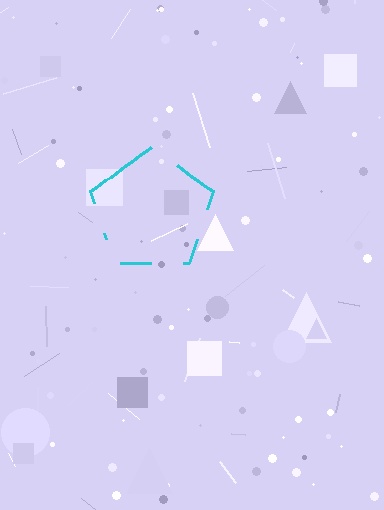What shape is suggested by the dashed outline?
The dashed outline suggests a pentagon.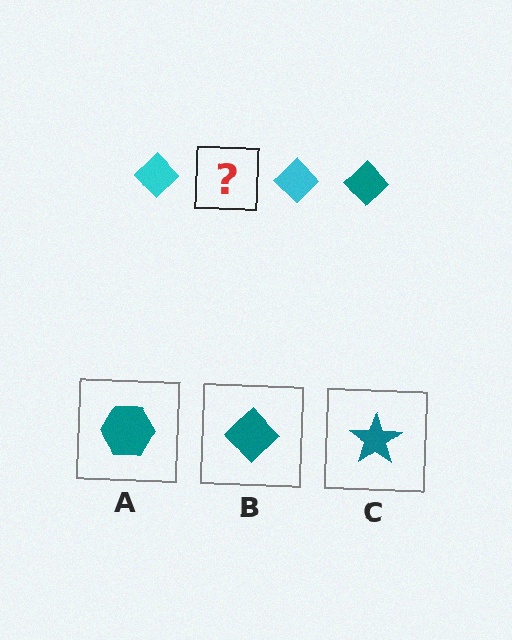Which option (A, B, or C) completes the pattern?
B.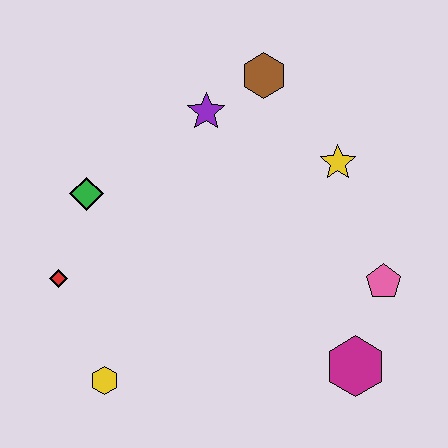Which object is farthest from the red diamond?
The pink pentagon is farthest from the red diamond.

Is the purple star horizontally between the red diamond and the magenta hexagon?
Yes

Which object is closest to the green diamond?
The red diamond is closest to the green diamond.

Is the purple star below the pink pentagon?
No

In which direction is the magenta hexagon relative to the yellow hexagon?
The magenta hexagon is to the right of the yellow hexagon.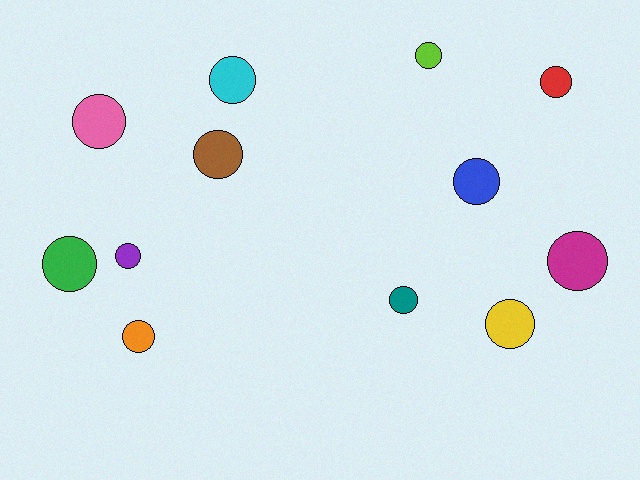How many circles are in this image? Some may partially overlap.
There are 12 circles.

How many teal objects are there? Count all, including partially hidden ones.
There is 1 teal object.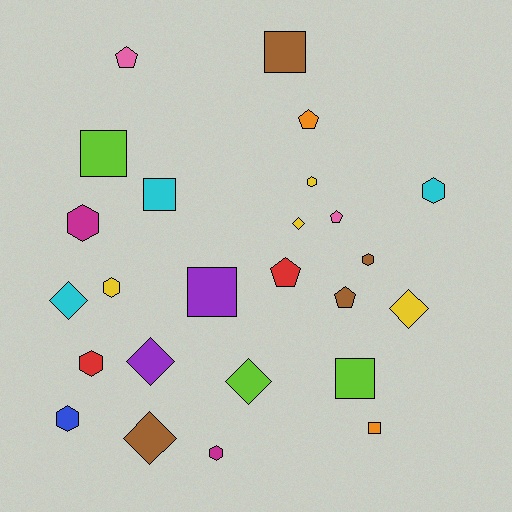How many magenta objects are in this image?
There are 2 magenta objects.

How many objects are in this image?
There are 25 objects.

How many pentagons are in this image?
There are 5 pentagons.